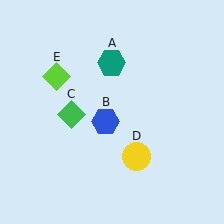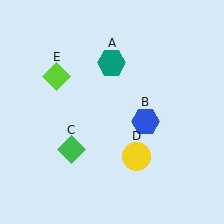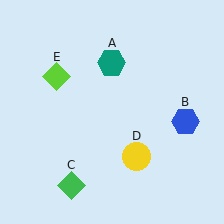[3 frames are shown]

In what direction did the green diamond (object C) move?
The green diamond (object C) moved down.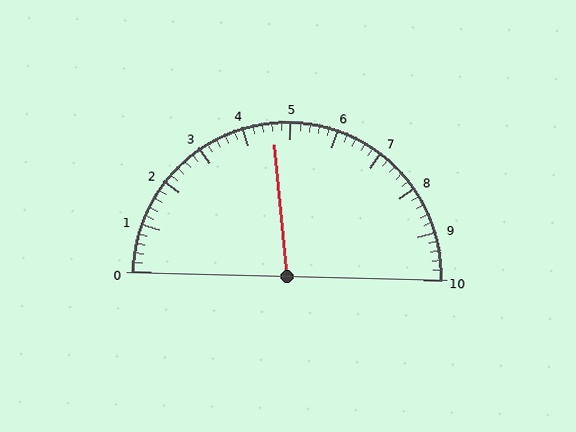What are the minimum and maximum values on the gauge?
The gauge ranges from 0 to 10.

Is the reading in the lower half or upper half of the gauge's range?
The reading is in the lower half of the range (0 to 10).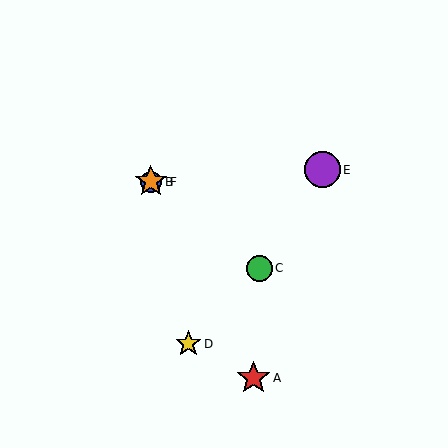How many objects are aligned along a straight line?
3 objects (B, C, F) are aligned along a straight line.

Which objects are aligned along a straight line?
Objects B, C, F are aligned along a straight line.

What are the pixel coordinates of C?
Object C is at (259, 268).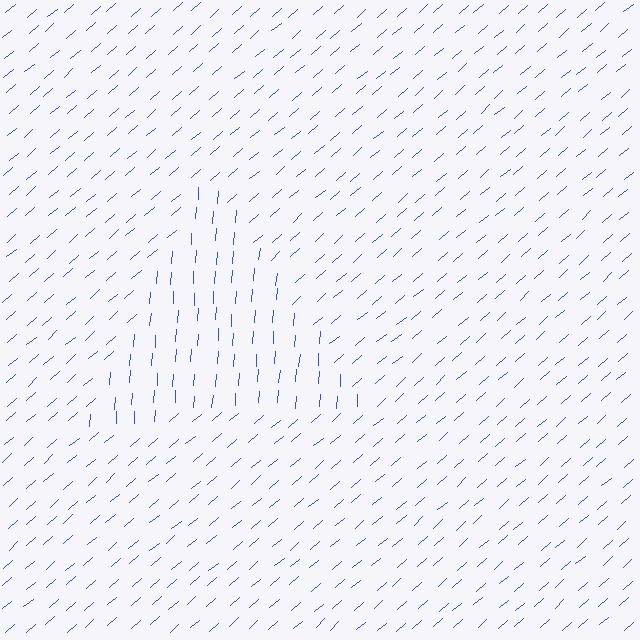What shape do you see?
I see a triangle.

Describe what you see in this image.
The image is filled with small blue line segments. A triangle region in the image has lines oriented differently from the surrounding lines, creating a visible texture boundary.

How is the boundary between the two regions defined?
The boundary is defined purely by a change in line orientation (approximately 45 degrees difference). All lines are the same color and thickness.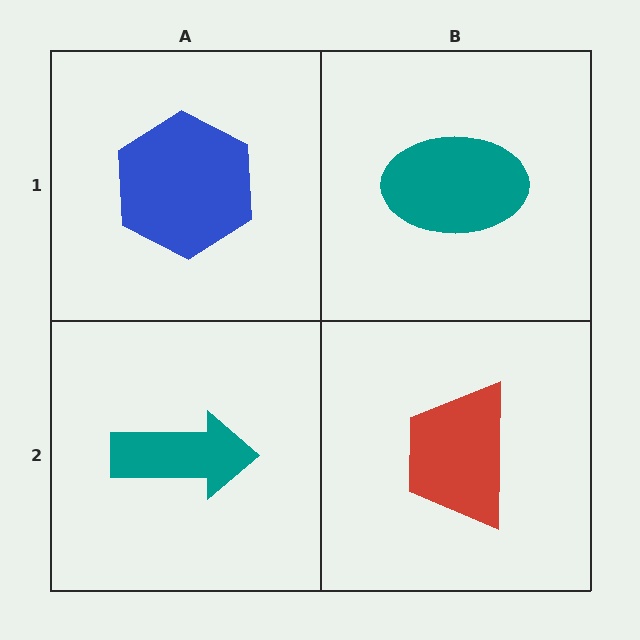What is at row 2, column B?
A red trapezoid.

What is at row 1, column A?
A blue hexagon.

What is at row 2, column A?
A teal arrow.